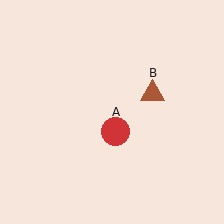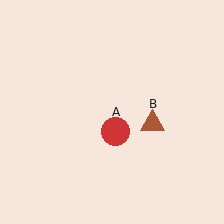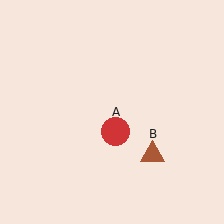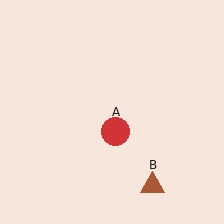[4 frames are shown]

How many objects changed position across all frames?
1 object changed position: brown triangle (object B).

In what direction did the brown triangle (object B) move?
The brown triangle (object B) moved down.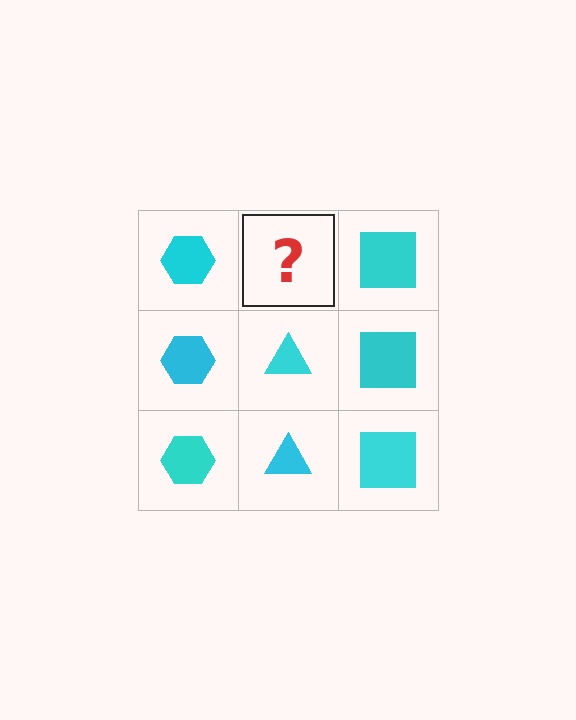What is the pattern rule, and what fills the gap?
The rule is that each column has a consistent shape. The gap should be filled with a cyan triangle.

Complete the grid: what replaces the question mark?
The question mark should be replaced with a cyan triangle.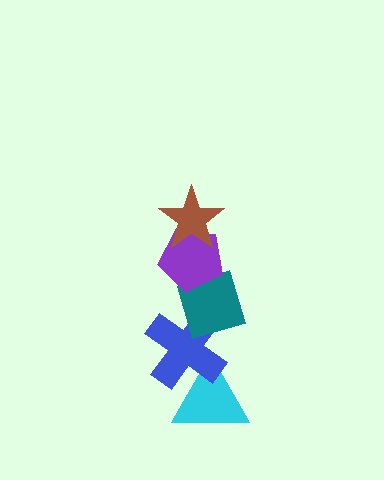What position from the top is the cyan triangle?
The cyan triangle is 5th from the top.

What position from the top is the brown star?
The brown star is 1st from the top.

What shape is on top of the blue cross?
The teal diamond is on top of the blue cross.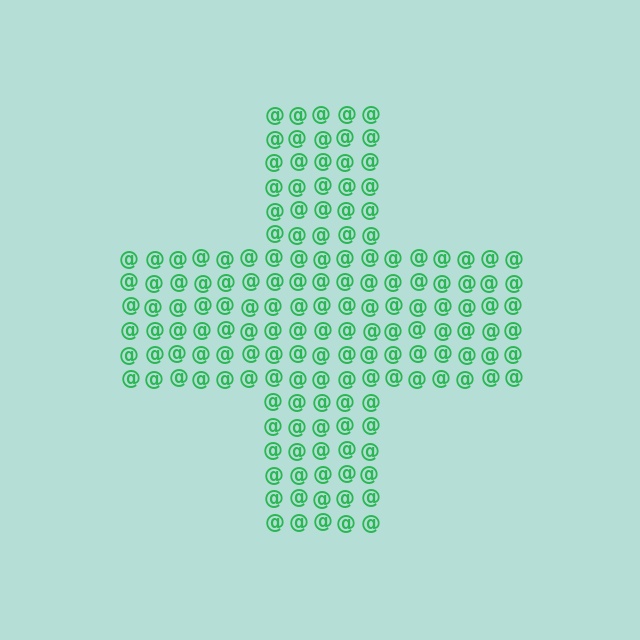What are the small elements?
The small elements are at signs.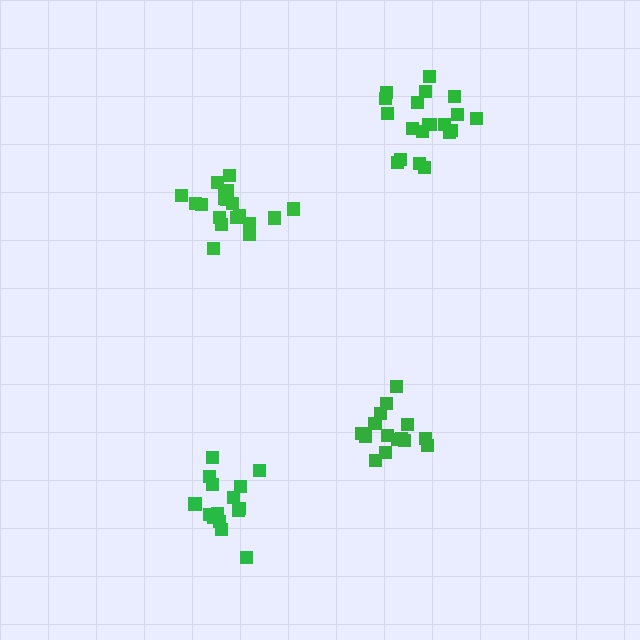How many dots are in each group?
Group 1: 19 dots, Group 2: 15 dots, Group 3: 15 dots, Group 4: 20 dots (69 total).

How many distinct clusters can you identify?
There are 4 distinct clusters.